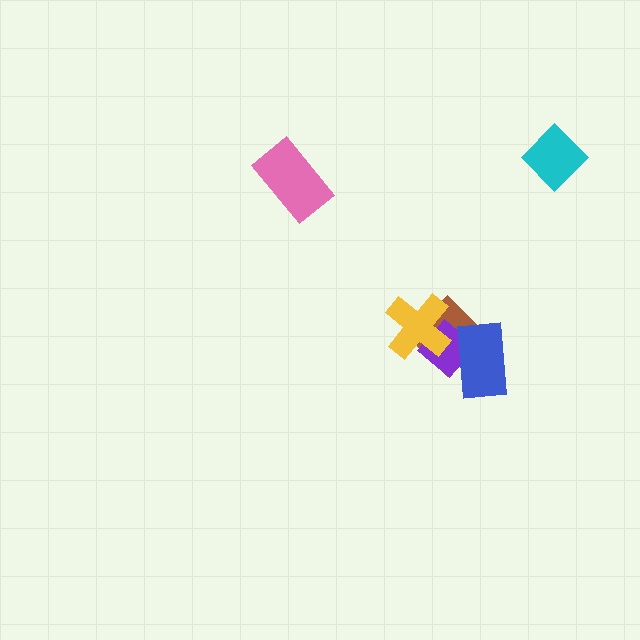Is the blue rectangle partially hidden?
No, no other shape covers it.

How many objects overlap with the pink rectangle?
0 objects overlap with the pink rectangle.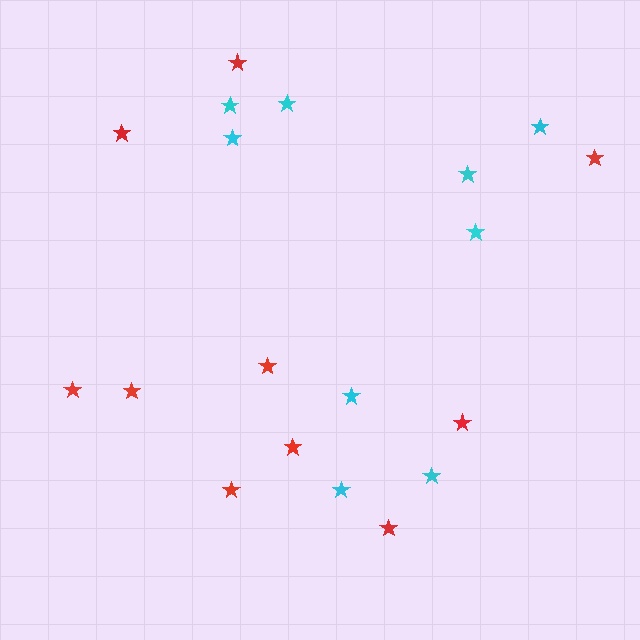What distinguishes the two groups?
There are 2 groups: one group of red stars (10) and one group of cyan stars (9).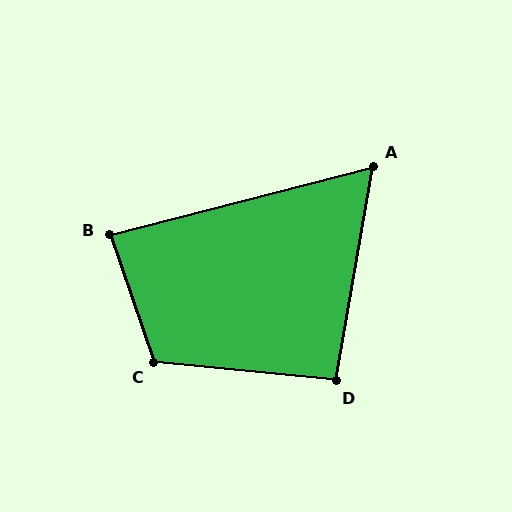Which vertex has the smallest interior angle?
A, at approximately 66 degrees.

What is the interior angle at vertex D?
Approximately 94 degrees (approximately right).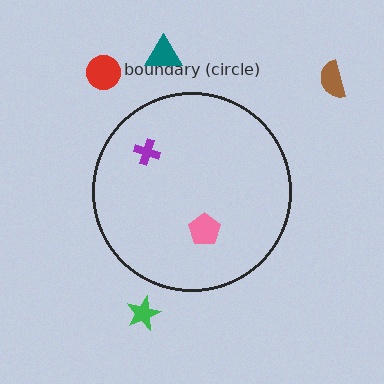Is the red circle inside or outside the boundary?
Outside.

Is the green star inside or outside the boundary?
Outside.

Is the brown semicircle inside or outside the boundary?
Outside.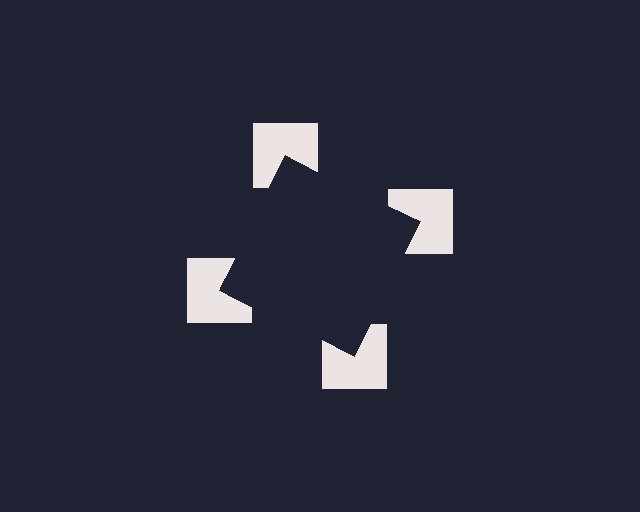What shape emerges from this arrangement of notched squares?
An illusory square — its edges are inferred from the aligned wedge cuts in the notched squares, not physically drawn.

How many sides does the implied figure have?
4 sides.